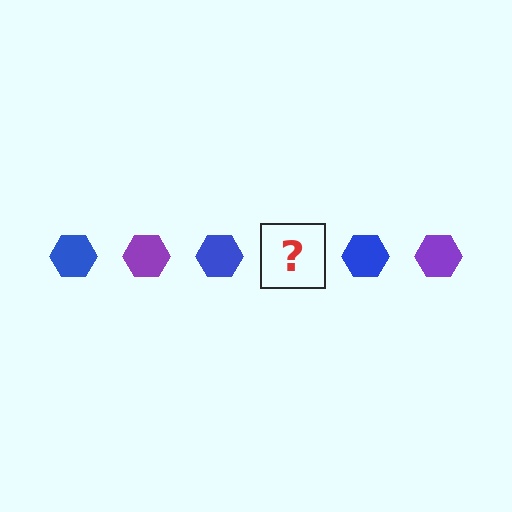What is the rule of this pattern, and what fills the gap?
The rule is that the pattern cycles through blue, purple hexagons. The gap should be filled with a purple hexagon.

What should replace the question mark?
The question mark should be replaced with a purple hexagon.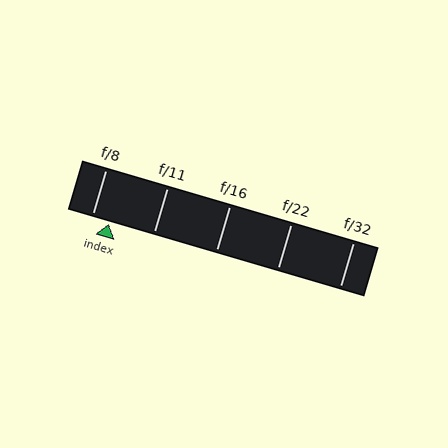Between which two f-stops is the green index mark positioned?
The index mark is between f/8 and f/11.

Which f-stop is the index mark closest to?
The index mark is closest to f/8.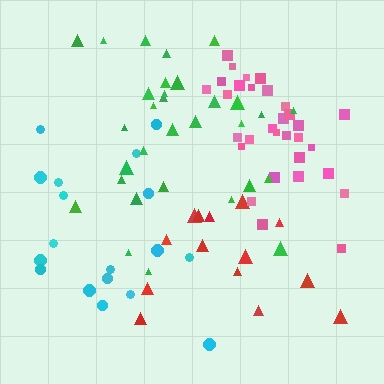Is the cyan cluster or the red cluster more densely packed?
Red.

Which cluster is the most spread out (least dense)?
Cyan.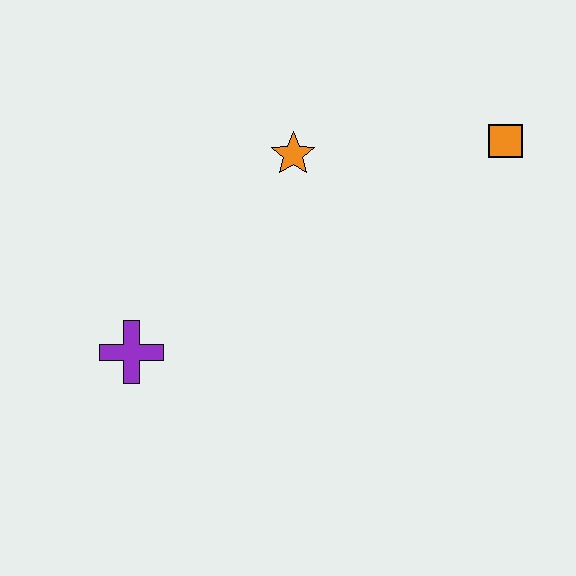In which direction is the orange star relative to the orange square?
The orange star is to the left of the orange square.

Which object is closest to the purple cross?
The orange star is closest to the purple cross.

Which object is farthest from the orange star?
The purple cross is farthest from the orange star.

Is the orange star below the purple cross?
No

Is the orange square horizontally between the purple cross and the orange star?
No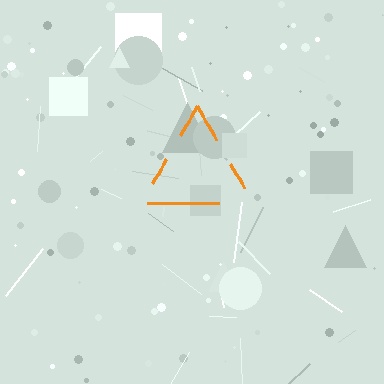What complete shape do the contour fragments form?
The contour fragments form a triangle.